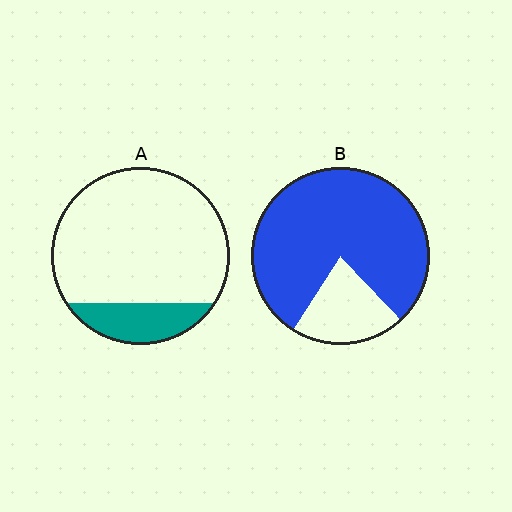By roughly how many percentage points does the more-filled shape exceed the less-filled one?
By roughly 60 percentage points (B over A).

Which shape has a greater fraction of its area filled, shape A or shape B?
Shape B.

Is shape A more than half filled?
No.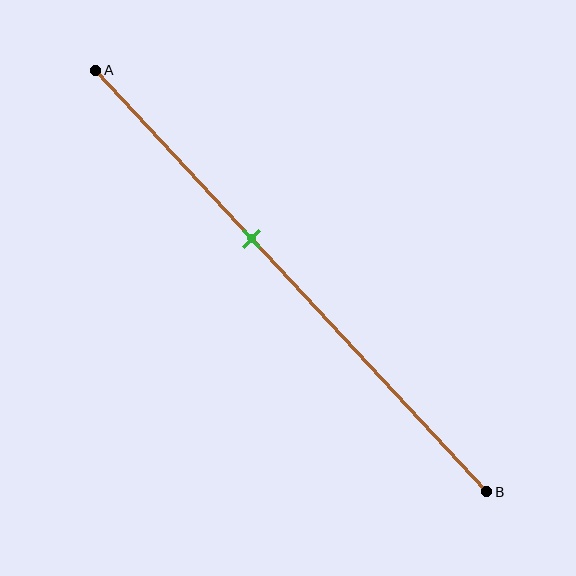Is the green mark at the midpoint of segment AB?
No, the mark is at about 40% from A, not at the 50% midpoint.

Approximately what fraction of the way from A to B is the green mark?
The green mark is approximately 40% of the way from A to B.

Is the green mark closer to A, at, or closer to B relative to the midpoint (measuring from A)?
The green mark is closer to point A than the midpoint of segment AB.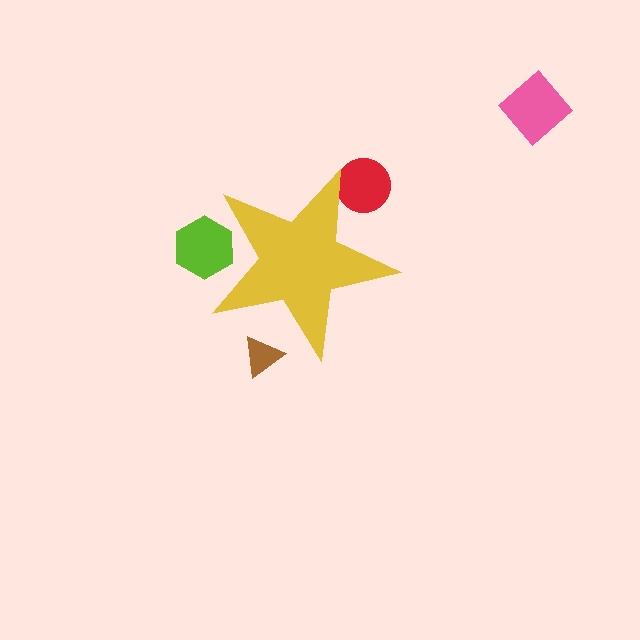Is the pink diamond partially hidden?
No, the pink diamond is fully visible.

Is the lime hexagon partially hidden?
Yes, the lime hexagon is partially hidden behind the yellow star.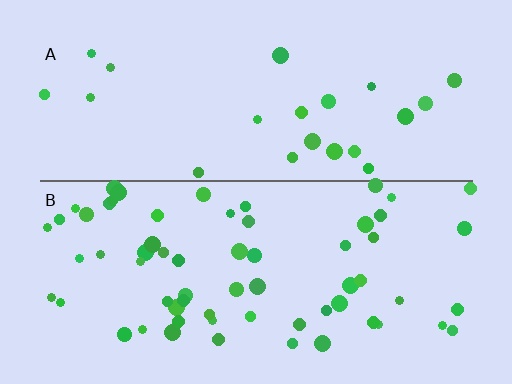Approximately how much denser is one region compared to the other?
Approximately 2.8× — region B over region A.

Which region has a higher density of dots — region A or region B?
B (the bottom).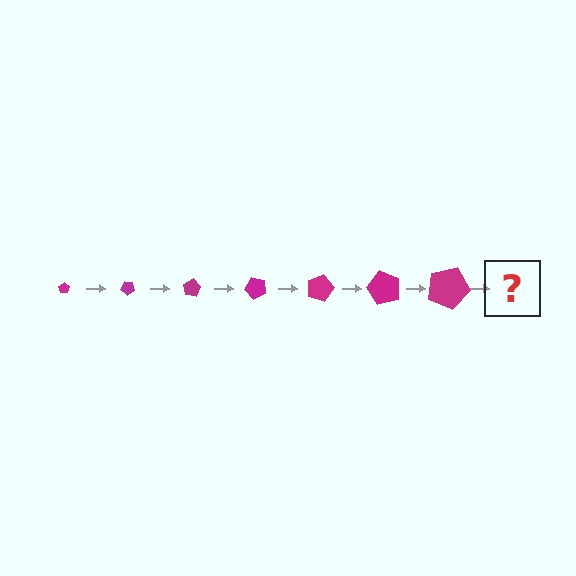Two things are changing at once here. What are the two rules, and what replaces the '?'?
The two rules are that the pentagon grows larger each step and it rotates 40 degrees each step. The '?' should be a pentagon, larger than the previous one and rotated 280 degrees from the start.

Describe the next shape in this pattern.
It should be a pentagon, larger than the previous one and rotated 280 degrees from the start.